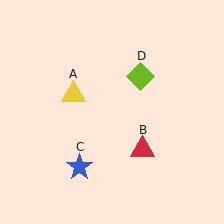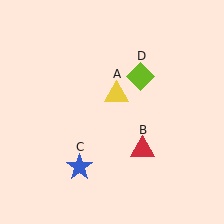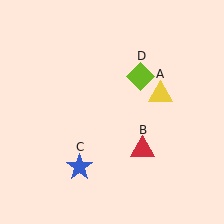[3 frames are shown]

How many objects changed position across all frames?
1 object changed position: yellow triangle (object A).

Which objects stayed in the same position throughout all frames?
Red triangle (object B) and blue star (object C) and lime diamond (object D) remained stationary.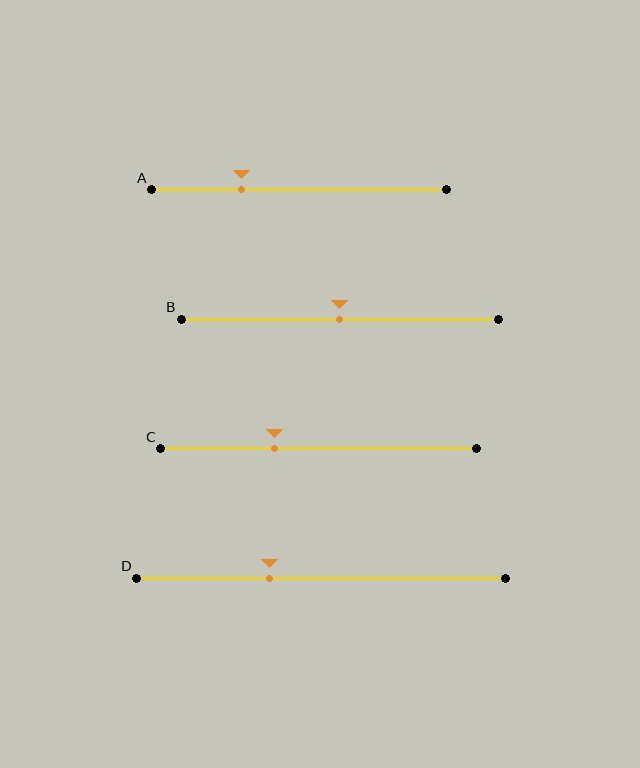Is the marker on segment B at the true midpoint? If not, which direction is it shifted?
Yes, the marker on segment B is at the true midpoint.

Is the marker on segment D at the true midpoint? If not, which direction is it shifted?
No, the marker on segment D is shifted to the left by about 14% of the segment length.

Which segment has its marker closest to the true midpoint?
Segment B has its marker closest to the true midpoint.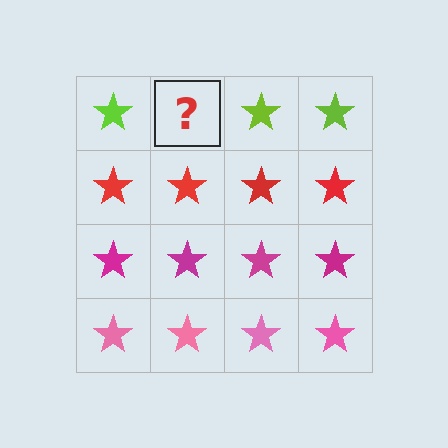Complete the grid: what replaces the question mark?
The question mark should be replaced with a lime star.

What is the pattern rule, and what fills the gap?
The rule is that each row has a consistent color. The gap should be filled with a lime star.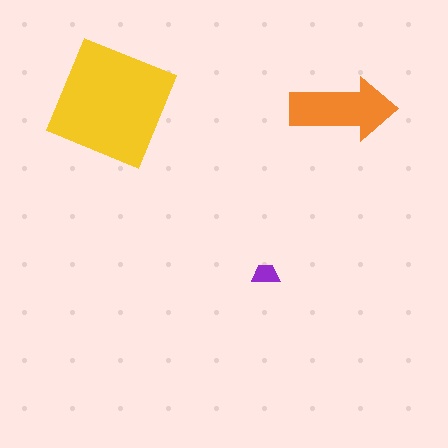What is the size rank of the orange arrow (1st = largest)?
2nd.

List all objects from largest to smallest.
The yellow square, the orange arrow, the purple trapezoid.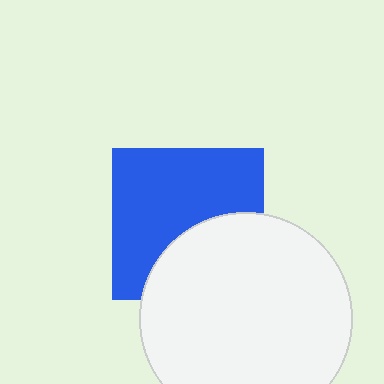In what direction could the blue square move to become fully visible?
The blue square could move up. That would shift it out from behind the white circle entirely.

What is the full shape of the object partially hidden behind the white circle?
The partially hidden object is a blue square.